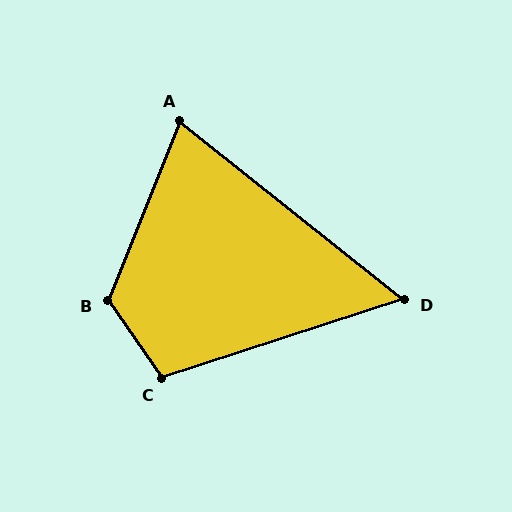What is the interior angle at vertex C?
Approximately 107 degrees (obtuse).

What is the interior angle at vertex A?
Approximately 73 degrees (acute).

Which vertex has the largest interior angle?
B, at approximately 124 degrees.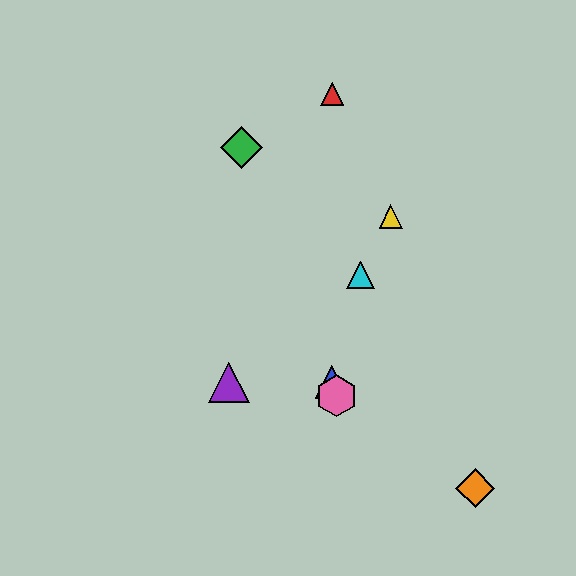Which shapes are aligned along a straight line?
The blue triangle, the green diamond, the pink hexagon are aligned along a straight line.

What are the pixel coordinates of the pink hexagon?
The pink hexagon is at (337, 396).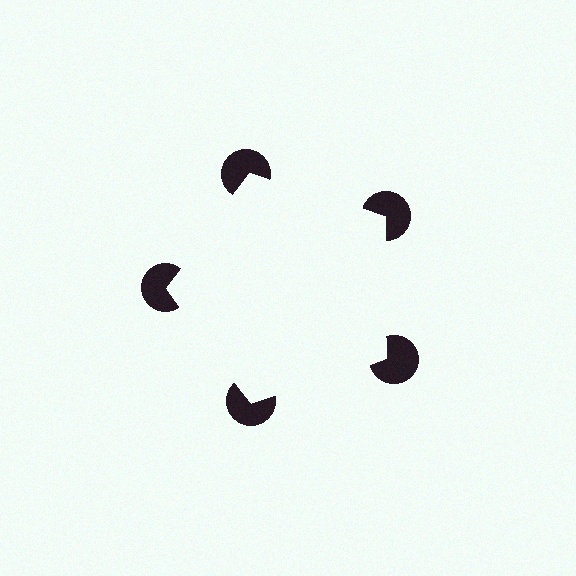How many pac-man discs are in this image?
There are 5 — one at each vertex of the illusory pentagon.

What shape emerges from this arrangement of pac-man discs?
An illusory pentagon — its edges are inferred from the aligned wedge cuts in the pac-man discs, not physically drawn.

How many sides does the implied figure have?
5 sides.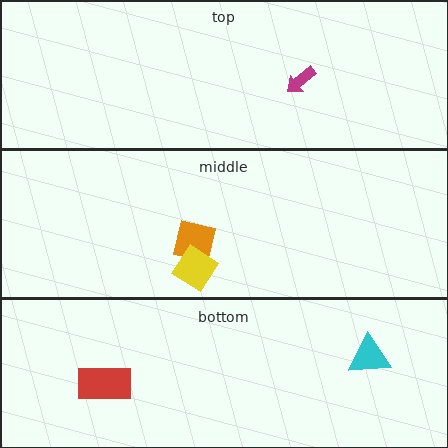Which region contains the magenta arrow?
The top region.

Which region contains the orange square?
The middle region.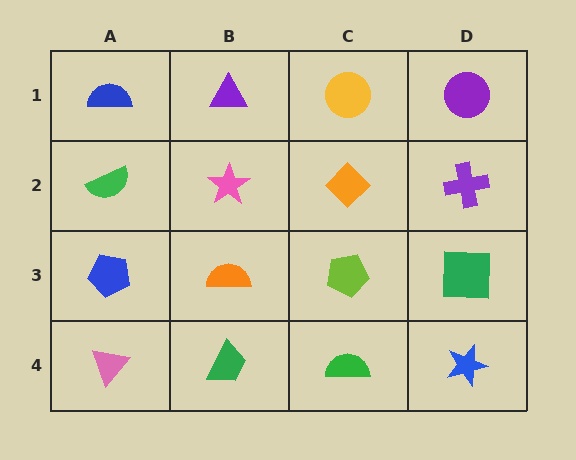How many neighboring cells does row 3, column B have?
4.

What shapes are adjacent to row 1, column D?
A purple cross (row 2, column D), a yellow circle (row 1, column C).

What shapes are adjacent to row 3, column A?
A green semicircle (row 2, column A), a pink triangle (row 4, column A), an orange semicircle (row 3, column B).